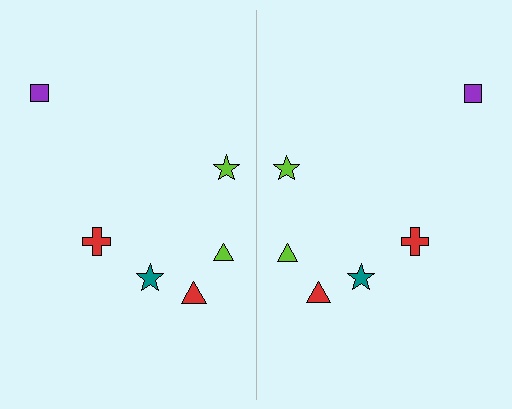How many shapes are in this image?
There are 12 shapes in this image.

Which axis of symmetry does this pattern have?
The pattern has a vertical axis of symmetry running through the center of the image.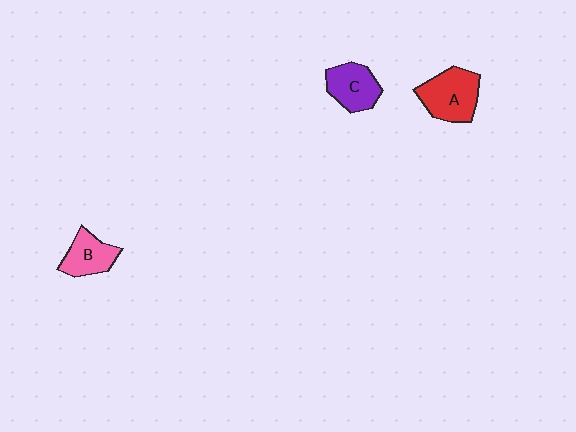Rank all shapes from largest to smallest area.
From largest to smallest: A (red), C (purple), B (pink).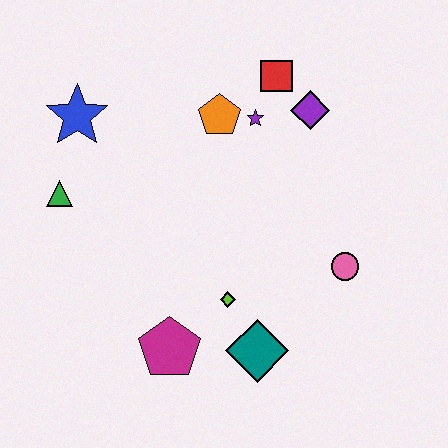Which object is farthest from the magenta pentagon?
The red square is farthest from the magenta pentagon.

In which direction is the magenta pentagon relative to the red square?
The magenta pentagon is below the red square.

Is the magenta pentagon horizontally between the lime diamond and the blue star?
Yes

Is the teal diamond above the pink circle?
No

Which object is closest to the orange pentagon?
The purple star is closest to the orange pentagon.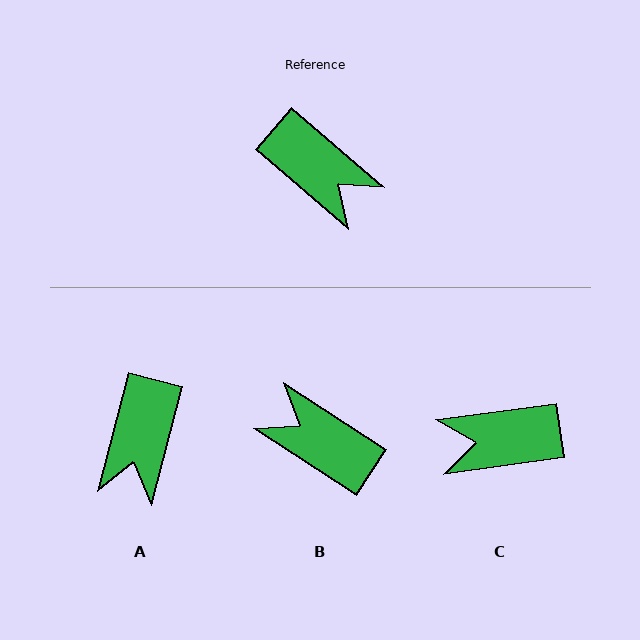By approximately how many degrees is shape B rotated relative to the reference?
Approximately 172 degrees clockwise.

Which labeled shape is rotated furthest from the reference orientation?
B, about 172 degrees away.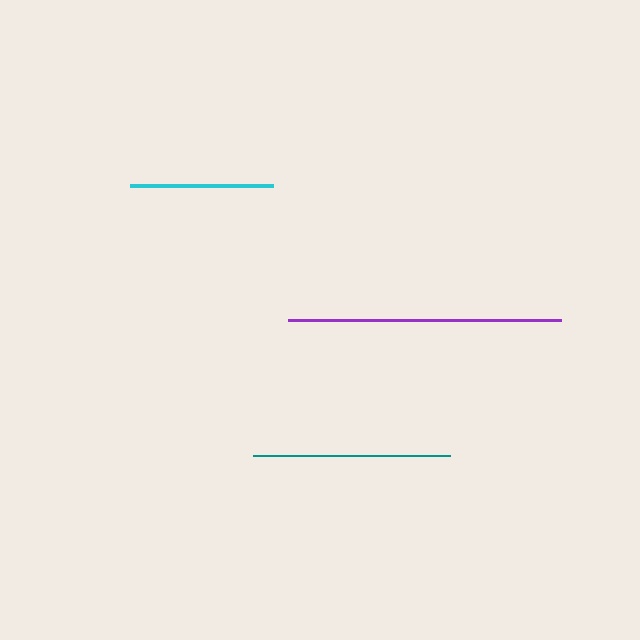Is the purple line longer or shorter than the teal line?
The purple line is longer than the teal line.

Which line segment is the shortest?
The cyan line is the shortest at approximately 143 pixels.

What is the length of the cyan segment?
The cyan segment is approximately 143 pixels long.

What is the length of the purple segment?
The purple segment is approximately 273 pixels long.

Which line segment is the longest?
The purple line is the longest at approximately 273 pixels.